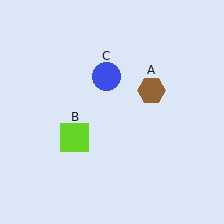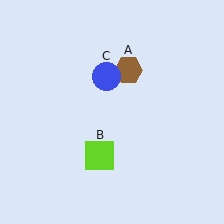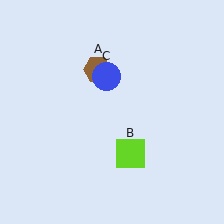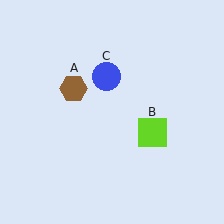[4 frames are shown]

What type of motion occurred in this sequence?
The brown hexagon (object A), lime square (object B) rotated counterclockwise around the center of the scene.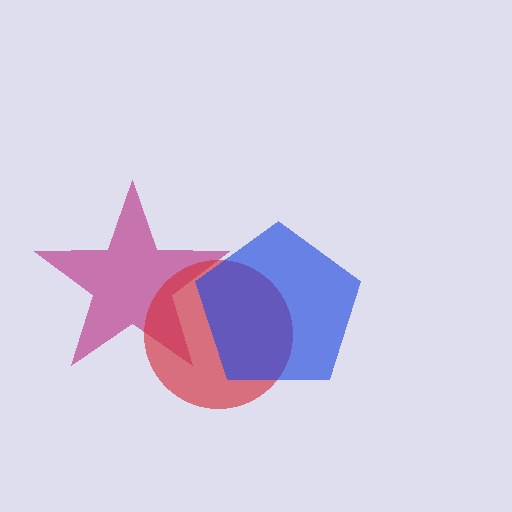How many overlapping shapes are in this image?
There are 3 overlapping shapes in the image.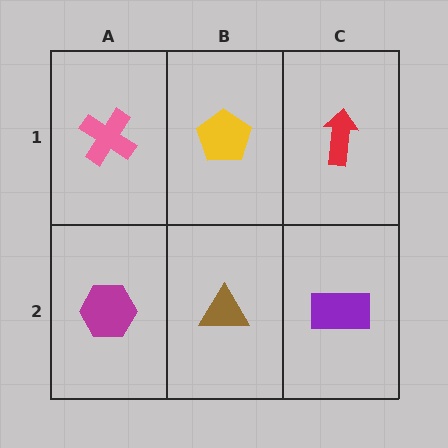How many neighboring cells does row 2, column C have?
2.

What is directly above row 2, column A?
A pink cross.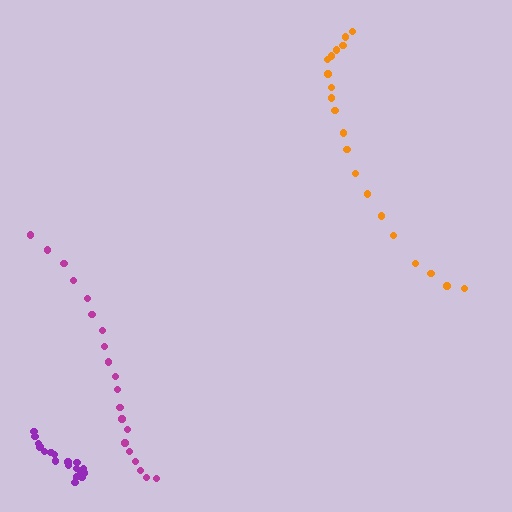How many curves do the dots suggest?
There are 3 distinct paths.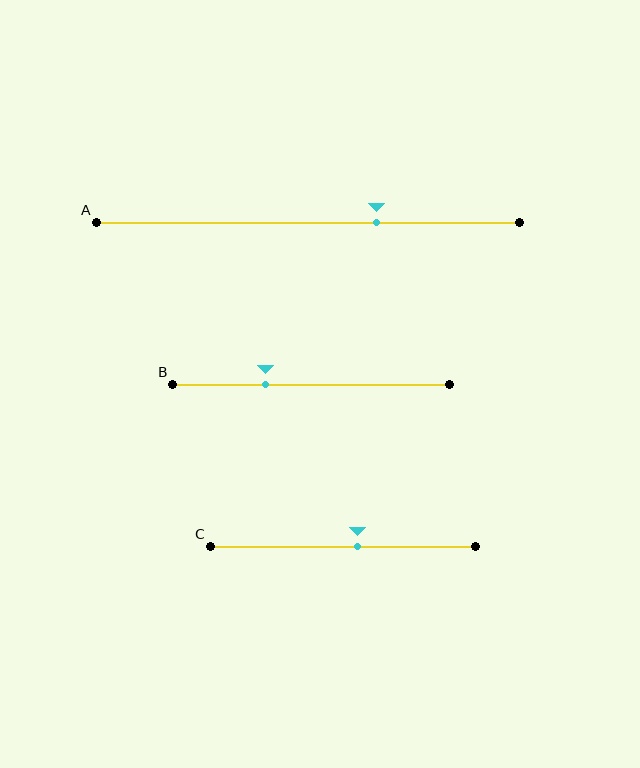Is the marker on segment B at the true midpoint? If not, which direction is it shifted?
No, the marker on segment B is shifted to the left by about 16% of the segment length.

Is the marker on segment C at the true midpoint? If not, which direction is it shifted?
No, the marker on segment C is shifted to the right by about 5% of the segment length.